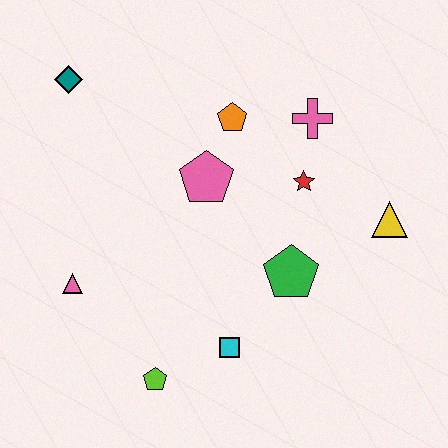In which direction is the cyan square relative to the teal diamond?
The cyan square is below the teal diamond.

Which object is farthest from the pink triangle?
The yellow triangle is farthest from the pink triangle.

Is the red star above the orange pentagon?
No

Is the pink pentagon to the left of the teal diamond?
No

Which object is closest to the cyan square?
The lime pentagon is closest to the cyan square.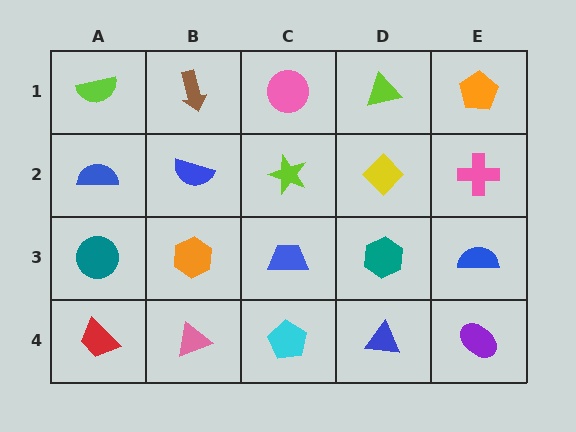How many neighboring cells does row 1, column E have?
2.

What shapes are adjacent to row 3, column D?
A yellow diamond (row 2, column D), a blue triangle (row 4, column D), a blue trapezoid (row 3, column C), a blue semicircle (row 3, column E).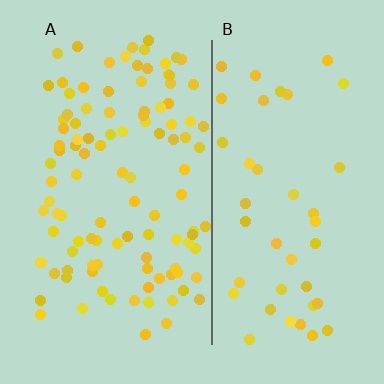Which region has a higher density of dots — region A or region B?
A (the left).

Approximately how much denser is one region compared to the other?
Approximately 2.5× — region A over region B.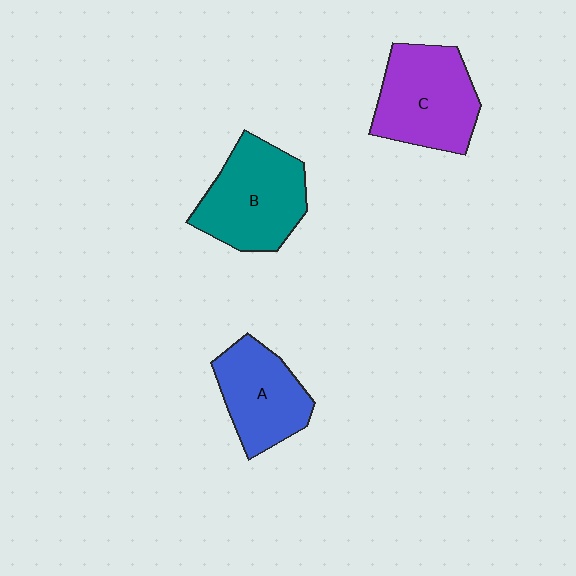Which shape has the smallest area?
Shape A (blue).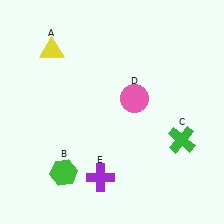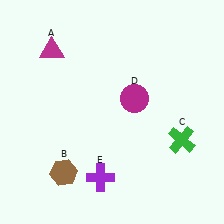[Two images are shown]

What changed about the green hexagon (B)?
In Image 1, B is green. In Image 2, it changed to brown.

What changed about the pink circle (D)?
In Image 1, D is pink. In Image 2, it changed to magenta.